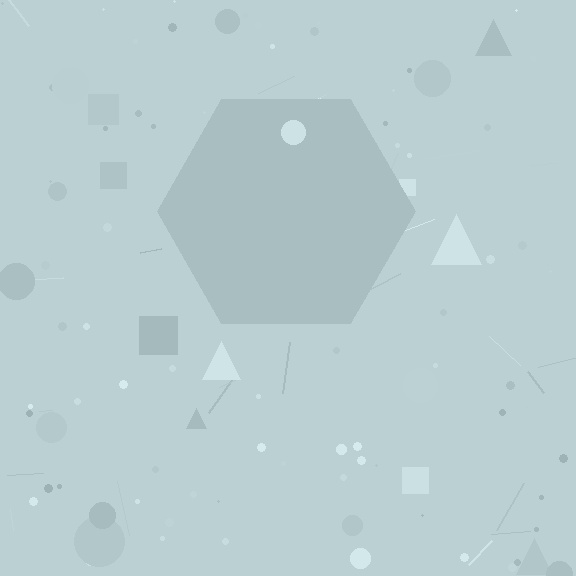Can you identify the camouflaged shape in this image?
The camouflaged shape is a hexagon.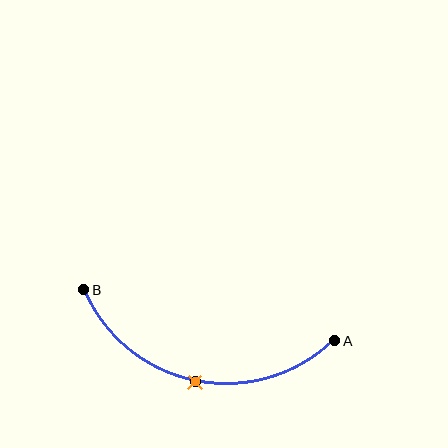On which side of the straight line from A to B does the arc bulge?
The arc bulges below the straight line connecting A and B.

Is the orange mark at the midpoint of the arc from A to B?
Yes. The orange mark lies on the arc at equal arc-length from both A and B — it is the arc midpoint.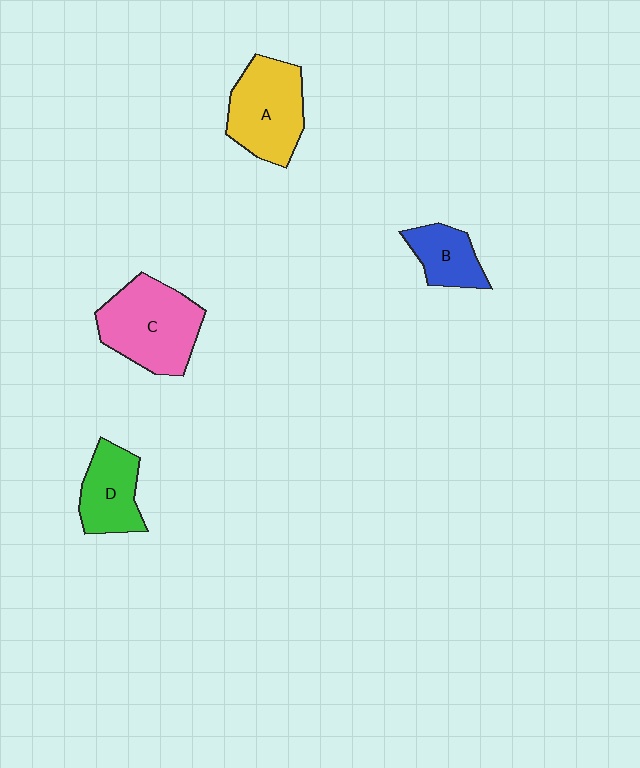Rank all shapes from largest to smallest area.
From largest to smallest: C (pink), A (yellow), D (green), B (blue).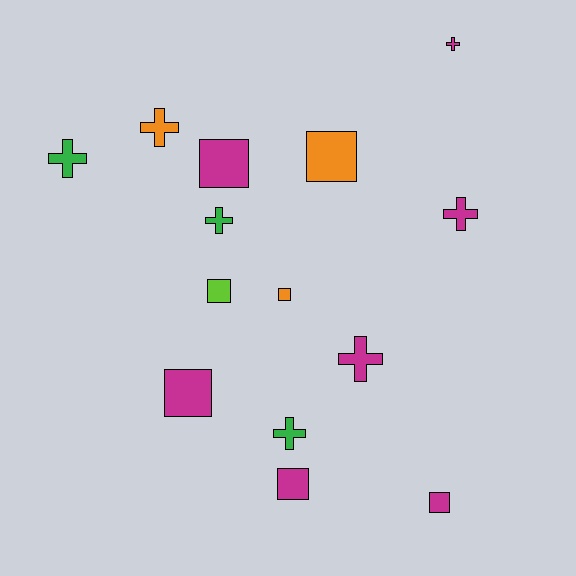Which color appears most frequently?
Magenta, with 7 objects.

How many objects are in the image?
There are 14 objects.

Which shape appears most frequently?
Cross, with 7 objects.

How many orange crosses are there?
There is 1 orange cross.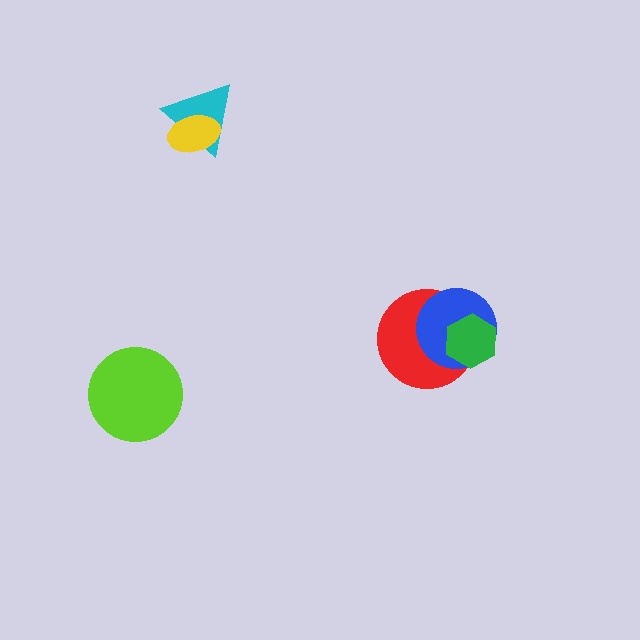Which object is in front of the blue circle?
The green hexagon is in front of the blue circle.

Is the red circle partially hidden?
Yes, it is partially covered by another shape.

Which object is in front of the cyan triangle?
The yellow ellipse is in front of the cyan triangle.